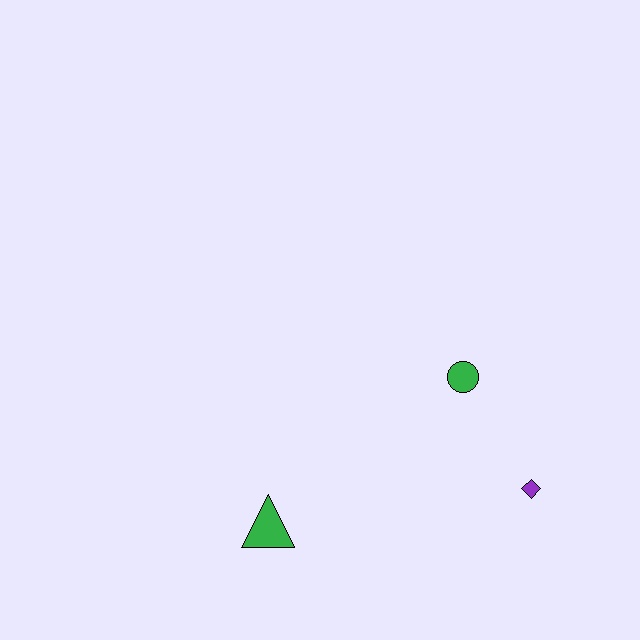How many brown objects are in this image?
There are no brown objects.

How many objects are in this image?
There are 3 objects.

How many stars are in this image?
There are no stars.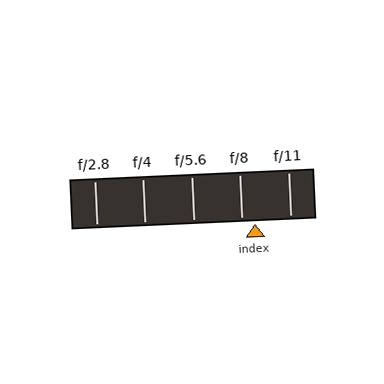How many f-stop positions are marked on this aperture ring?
There are 5 f-stop positions marked.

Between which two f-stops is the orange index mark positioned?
The index mark is between f/8 and f/11.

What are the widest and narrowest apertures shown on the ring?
The widest aperture shown is f/2.8 and the narrowest is f/11.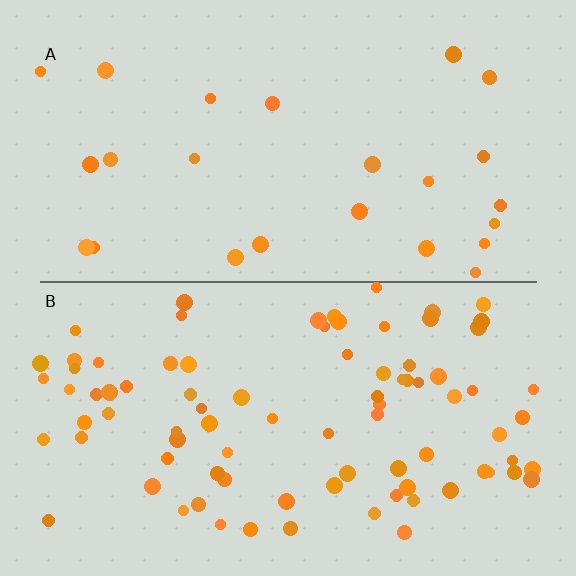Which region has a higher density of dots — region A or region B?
B (the bottom).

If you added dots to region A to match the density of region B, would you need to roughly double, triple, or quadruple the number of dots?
Approximately triple.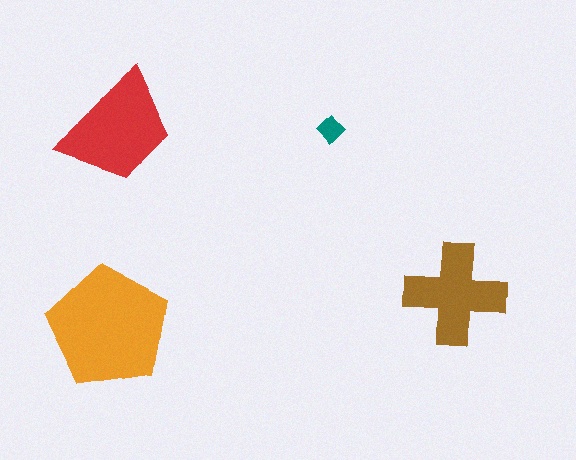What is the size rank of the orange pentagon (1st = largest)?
1st.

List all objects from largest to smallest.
The orange pentagon, the red trapezoid, the brown cross, the teal diamond.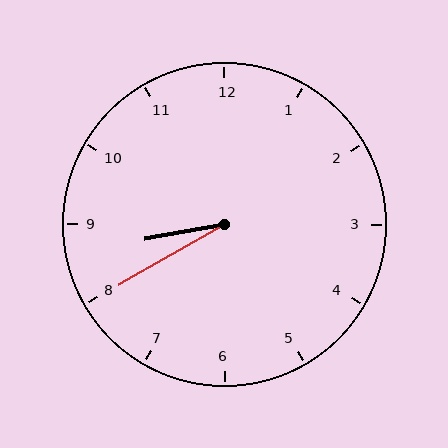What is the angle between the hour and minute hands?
Approximately 20 degrees.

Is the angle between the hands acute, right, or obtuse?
It is acute.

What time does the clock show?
8:40.